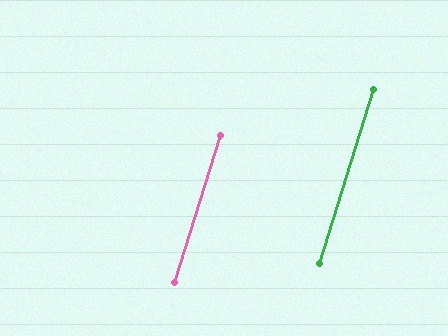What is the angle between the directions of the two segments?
Approximately 0 degrees.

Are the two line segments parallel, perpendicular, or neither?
Parallel — their directions differ by only 0.5°.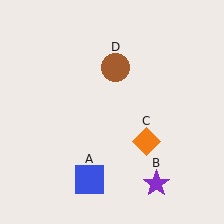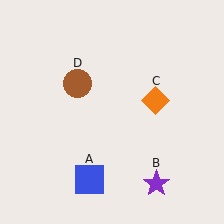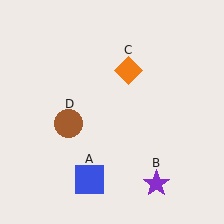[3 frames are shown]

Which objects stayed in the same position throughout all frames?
Blue square (object A) and purple star (object B) remained stationary.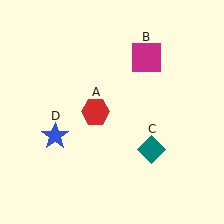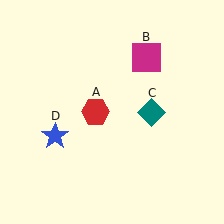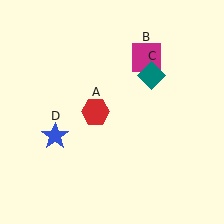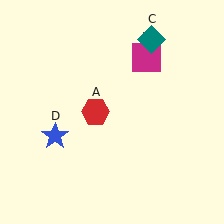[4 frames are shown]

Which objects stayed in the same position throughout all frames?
Red hexagon (object A) and magenta square (object B) and blue star (object D) remained stationary.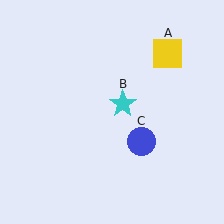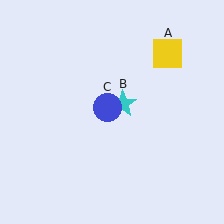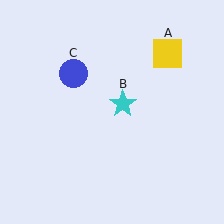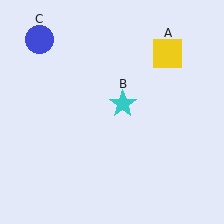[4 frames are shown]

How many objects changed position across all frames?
1 object changed position: blue circle (object C).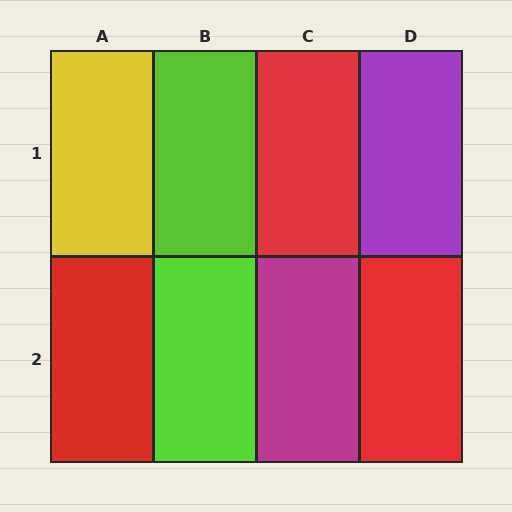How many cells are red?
3 cells are red.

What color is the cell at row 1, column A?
Yellow.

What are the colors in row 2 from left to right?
Red, lime, magenta, red.